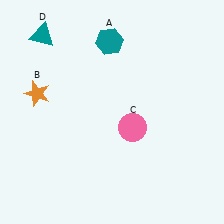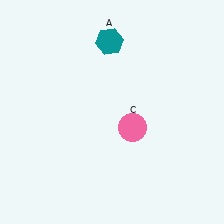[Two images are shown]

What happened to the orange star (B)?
The orange star (B) was removed in Image 2. It was in the top-left area of Image 1.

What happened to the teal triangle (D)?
The teal triangle (D) was removed in Image 2. It was in the top-left area of Image 1.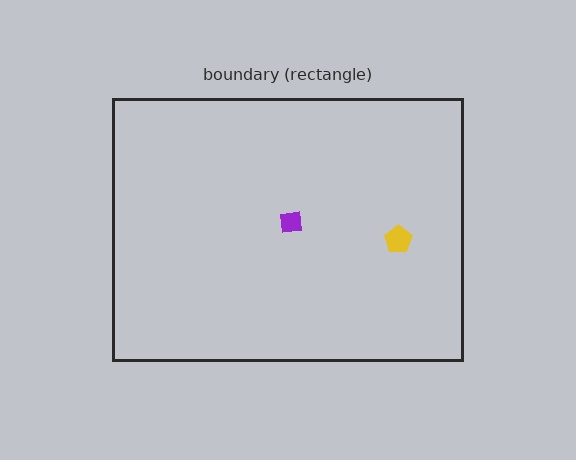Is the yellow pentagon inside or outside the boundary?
Inside.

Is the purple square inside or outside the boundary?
Inside.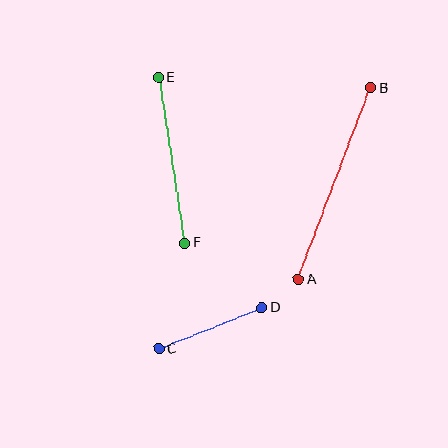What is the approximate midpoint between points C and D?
The midpoint is at approximately (210, 328) pixels.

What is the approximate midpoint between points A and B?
The midpoint is at approximately (334, 184) pixels.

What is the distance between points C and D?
The distance is approximately 111 pixels.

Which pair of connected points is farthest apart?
Points A and B are farthest apart.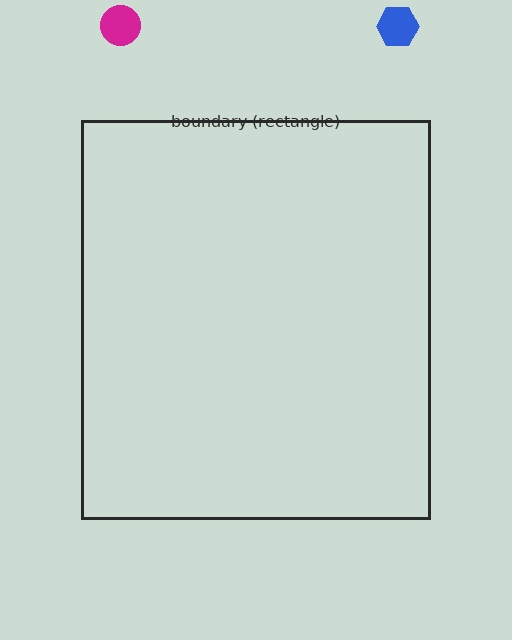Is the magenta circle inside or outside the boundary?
Outside.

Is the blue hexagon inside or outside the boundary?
Outside.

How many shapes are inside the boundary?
0 inside, 2 outside.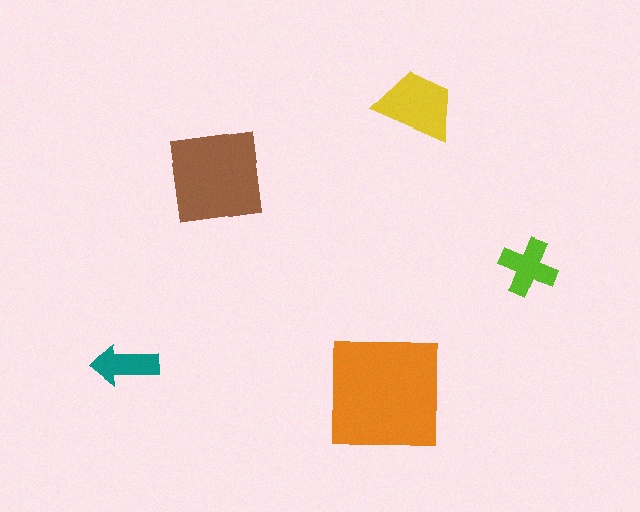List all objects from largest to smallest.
The orange square, the brown square, the yellow trapezoid, the lime cross, the teal arrow.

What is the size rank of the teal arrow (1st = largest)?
5th.